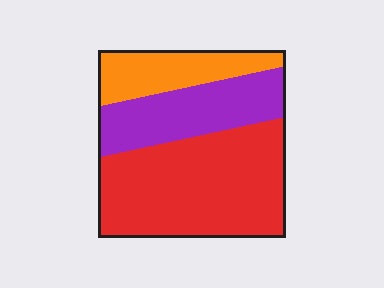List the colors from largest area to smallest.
From largest to smallest: red, purple, orange.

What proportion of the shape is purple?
Purple takes up about one quarter (1/4) of the shape.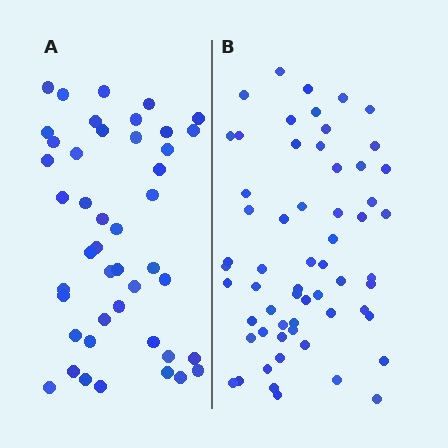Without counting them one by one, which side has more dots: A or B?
Region B (the right region) has more dots.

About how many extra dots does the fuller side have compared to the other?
Region B has approximately 15 more dots than region A.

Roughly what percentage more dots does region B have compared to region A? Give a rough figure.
About 35% more.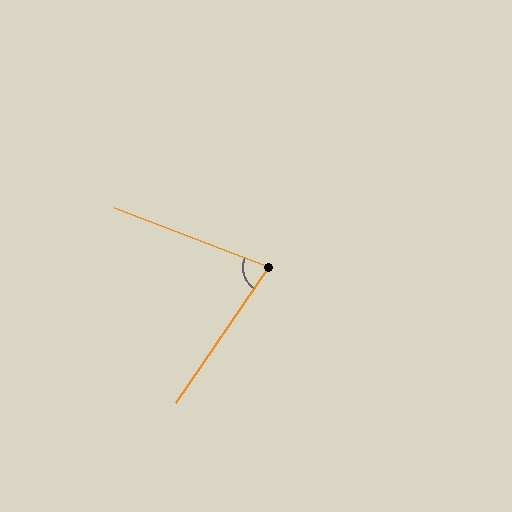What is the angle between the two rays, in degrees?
Approximately 77 degrees.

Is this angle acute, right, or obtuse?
It is acute.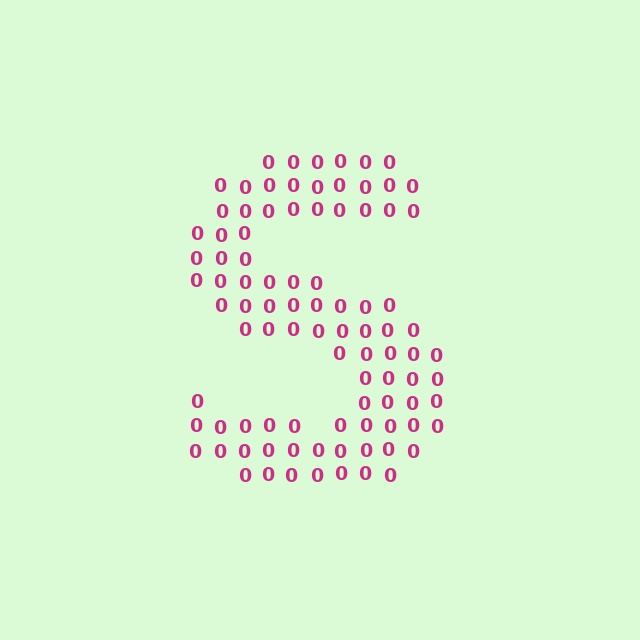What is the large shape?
The large shape is the letter S.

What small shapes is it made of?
It is made of small digit 0's.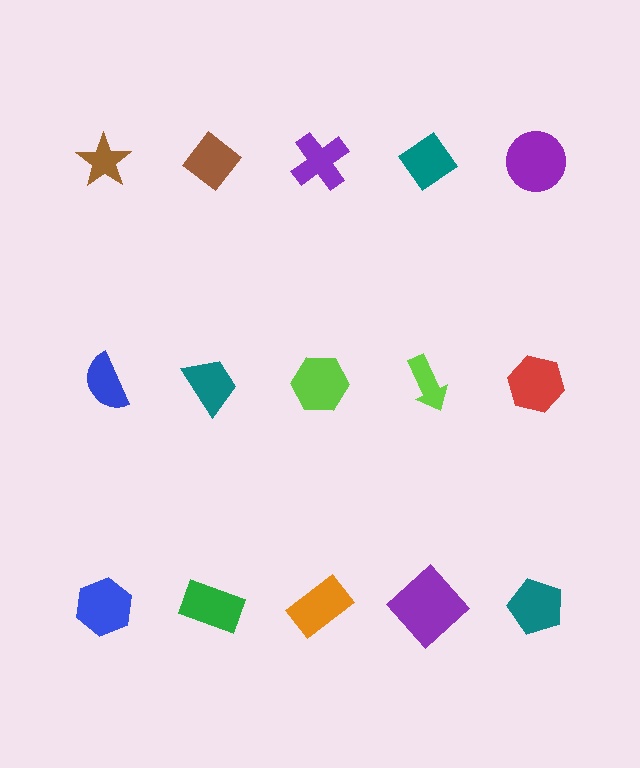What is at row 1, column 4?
A teal diamond.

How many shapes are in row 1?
5 shapes.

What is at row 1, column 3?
A purple cross.